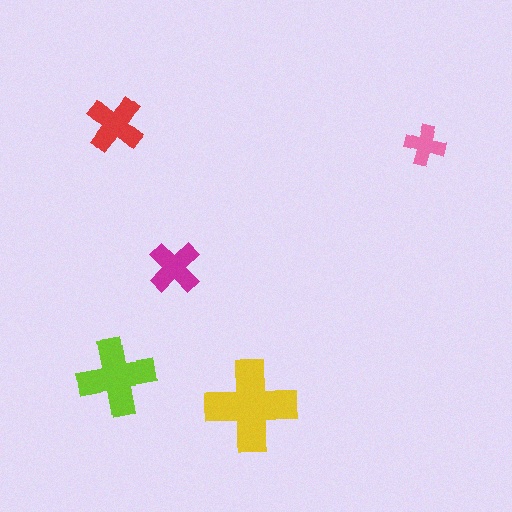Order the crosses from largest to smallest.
the yellow one, the lime one, the red one, the magenta one, the pink one.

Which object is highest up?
The red cross is topmost.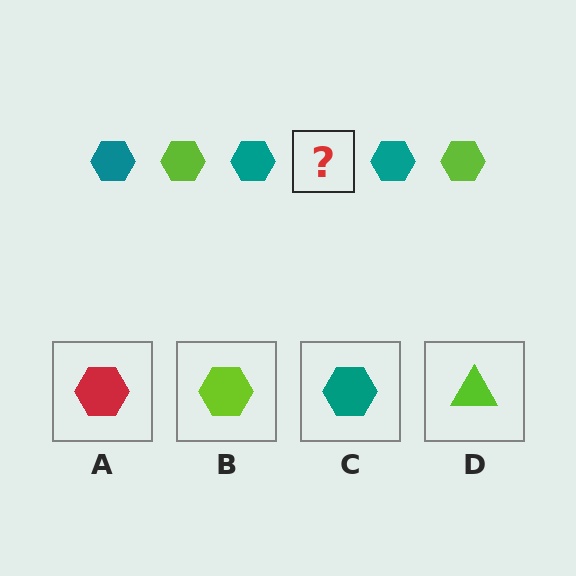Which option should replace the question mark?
Option B.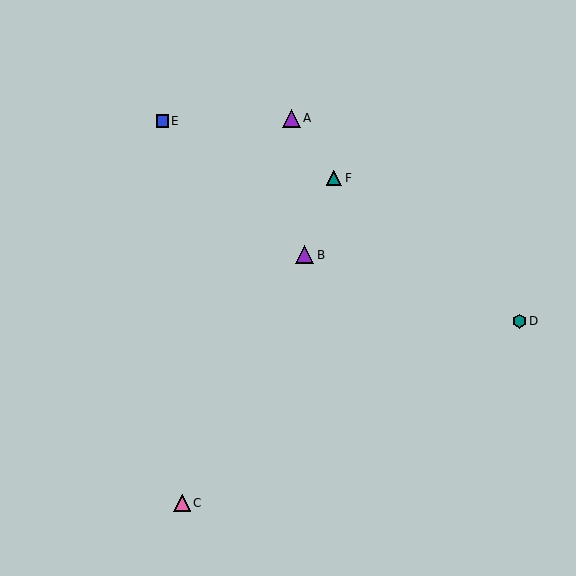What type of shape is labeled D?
Shape D is a teal hexagon.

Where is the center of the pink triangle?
The center of the pink triangle is at (182, 503).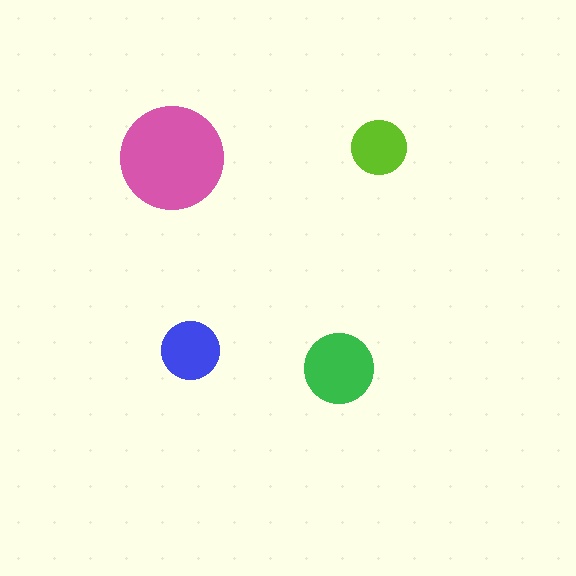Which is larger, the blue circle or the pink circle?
The pink one.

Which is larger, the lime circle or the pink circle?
The pink one.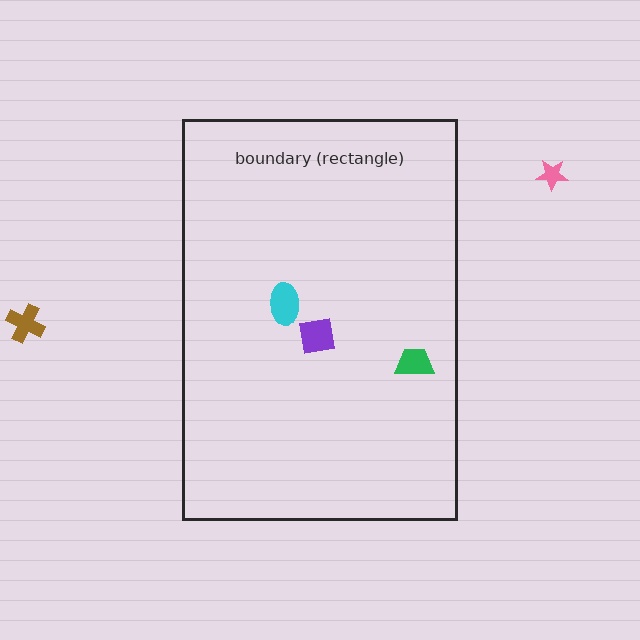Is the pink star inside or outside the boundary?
Outside.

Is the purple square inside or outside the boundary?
Inside.